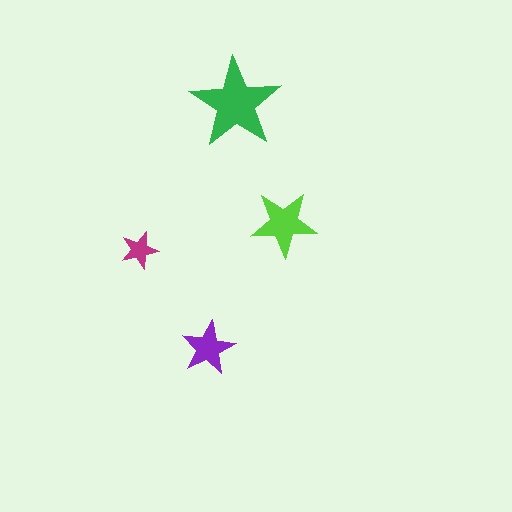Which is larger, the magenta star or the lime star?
The lime one.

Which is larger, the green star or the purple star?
The green one.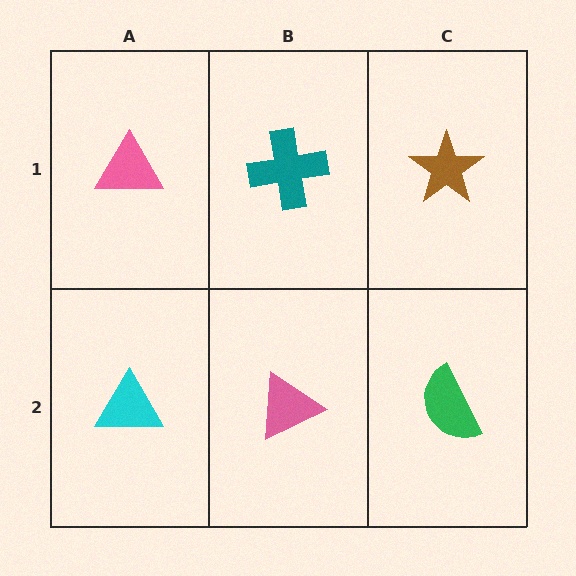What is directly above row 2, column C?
A brown star.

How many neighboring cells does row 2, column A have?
2.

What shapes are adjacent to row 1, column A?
A cyan triangle (row 2, column A), a teal cross (row 1, column B).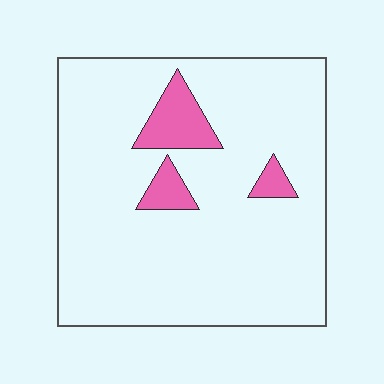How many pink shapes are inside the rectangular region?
3.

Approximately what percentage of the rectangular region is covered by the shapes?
Approximately 10%.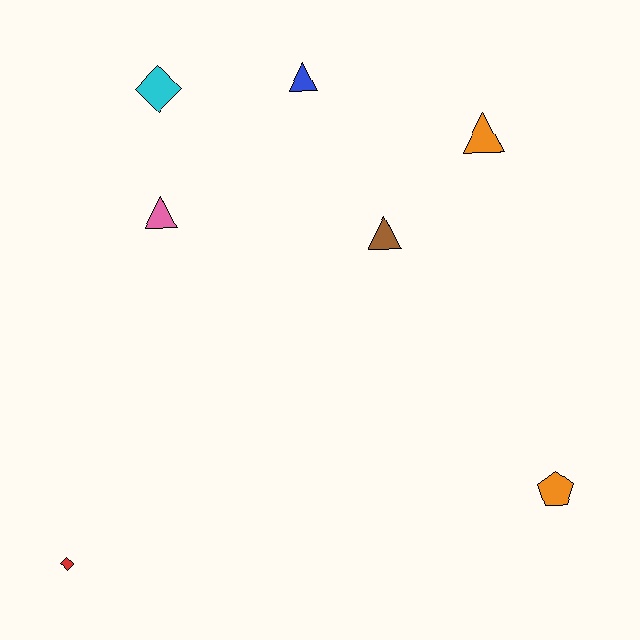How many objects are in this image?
There are 7 objects.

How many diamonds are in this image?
There are 2 diamonds.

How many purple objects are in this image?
There are no purple objects.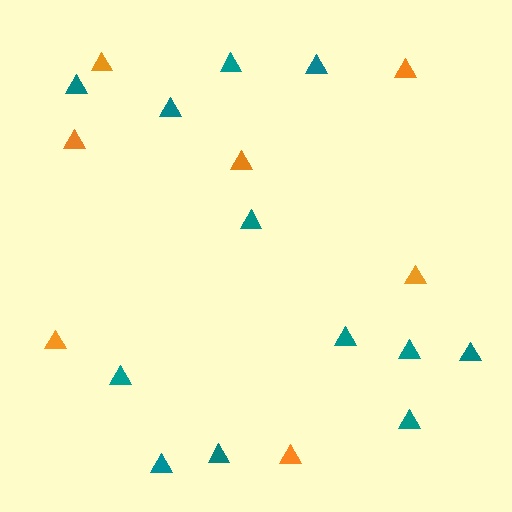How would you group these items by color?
There are 2 groups: one group of orange triangles (7) and one group of teal triangles (12).